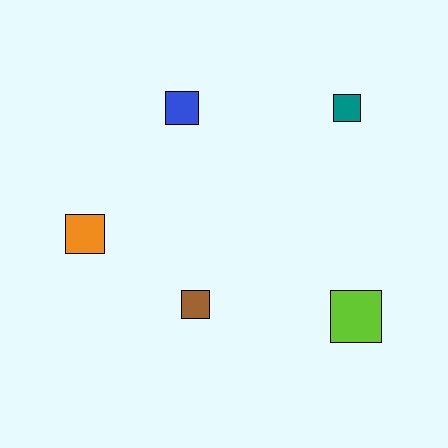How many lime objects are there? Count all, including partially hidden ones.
There is 1 lime object.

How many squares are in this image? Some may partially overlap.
There are 5 squares.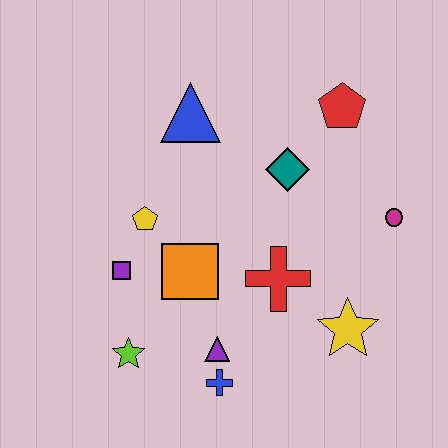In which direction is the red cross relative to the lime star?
The red cross is to the right of the lime star.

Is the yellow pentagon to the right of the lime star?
Yes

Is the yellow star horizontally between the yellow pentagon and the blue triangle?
No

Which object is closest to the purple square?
The yellow pentagon is closest to the purple square.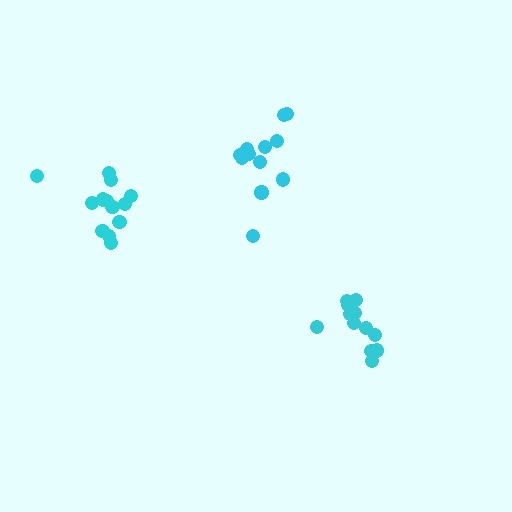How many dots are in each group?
Group 1: 13 dots, Group 2: 12 dots, Group 3: 12 dots (37 total).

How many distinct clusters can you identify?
There are 3 distinct clusters.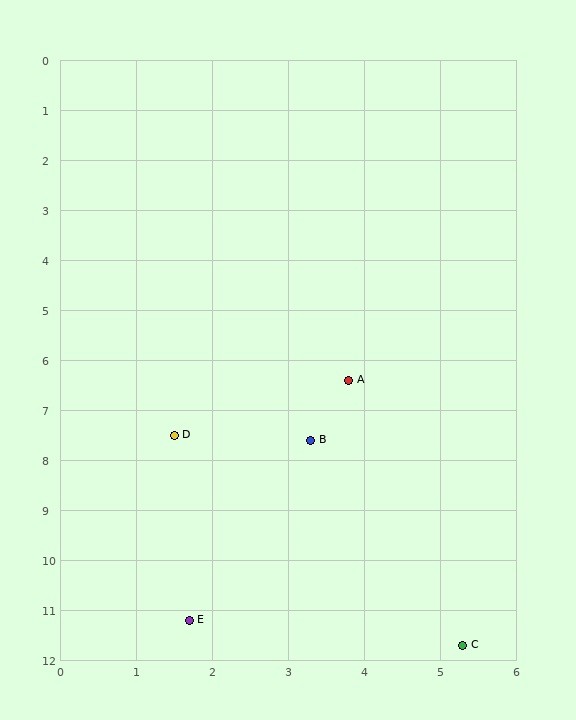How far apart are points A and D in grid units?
Points A and D are about 2.5 grid units apart.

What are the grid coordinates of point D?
Point D is at approximately (1.5, 7.5).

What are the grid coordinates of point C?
Point C is at approximately (5.3, 11.7).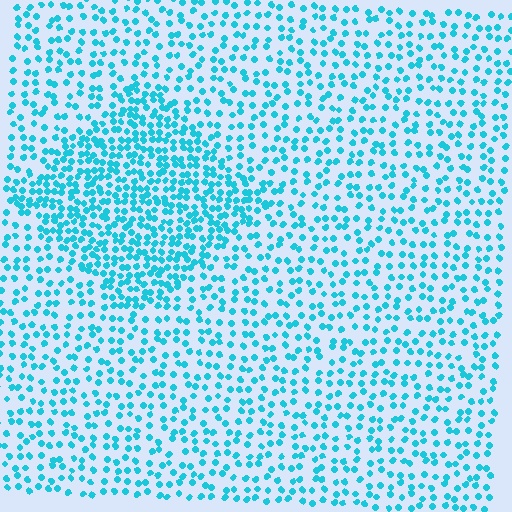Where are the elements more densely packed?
The elements are more densely packed inside the diamond boundary.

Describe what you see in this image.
The image contains small cyan elements arranged at two different densities. A diamond-shaped region is visible where the elements are more densely packed than the surrounding area.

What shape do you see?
I see a diamond.